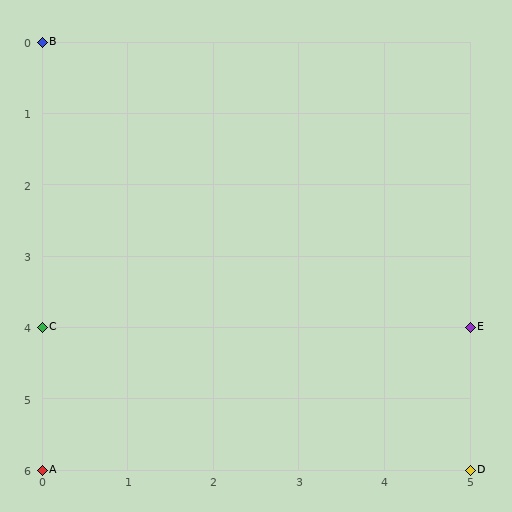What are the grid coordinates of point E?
Point E is at grid coordinates (5, 4).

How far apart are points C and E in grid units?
Points C and E are 5 columns apart.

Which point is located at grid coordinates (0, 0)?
Point B is at (0, 0).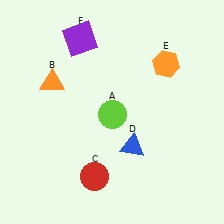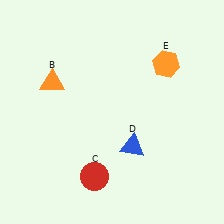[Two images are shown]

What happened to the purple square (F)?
The purple square (F) was removed in Image 2. It was in the top-left area of Image 1.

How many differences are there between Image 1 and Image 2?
There are 2 differences between the two images.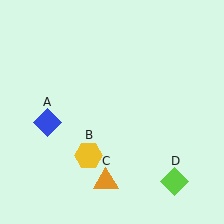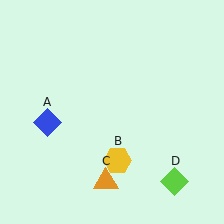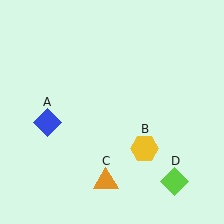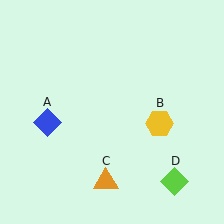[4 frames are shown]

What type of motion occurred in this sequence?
The yellow hexagon (object B) rotated counterclockwise around the center of the scene.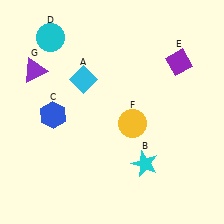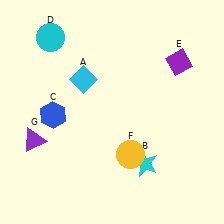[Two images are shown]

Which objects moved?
The objects that moved are: the yellow circle (F), the purple triangle (G).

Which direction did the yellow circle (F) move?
The yellow circle (F) moved down.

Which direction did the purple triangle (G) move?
The purple triangle (G) moved down.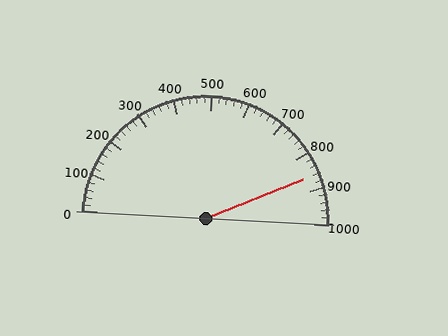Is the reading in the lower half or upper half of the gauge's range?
The reading is in the upper half of the range (0 to 1000).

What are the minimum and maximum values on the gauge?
The gauge ranges from 0 to 1000.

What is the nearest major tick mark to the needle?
The nearest major tick mark is 900.